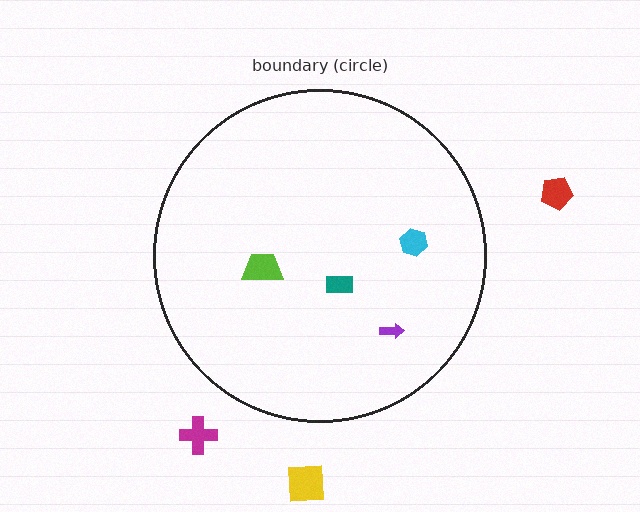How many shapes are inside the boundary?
4 inside, 3 outside.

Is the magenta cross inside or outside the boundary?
Outside.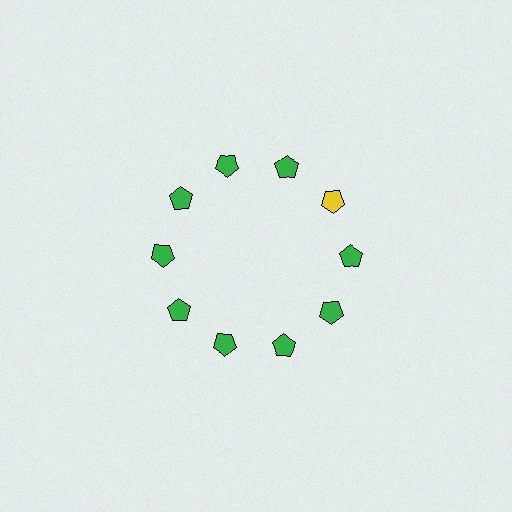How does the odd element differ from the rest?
It has a different color: yellow instead of green.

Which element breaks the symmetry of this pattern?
The yellow pentagon at roughly the 2 o'clock position breaks the symmetry. All other shapes are green pentagons.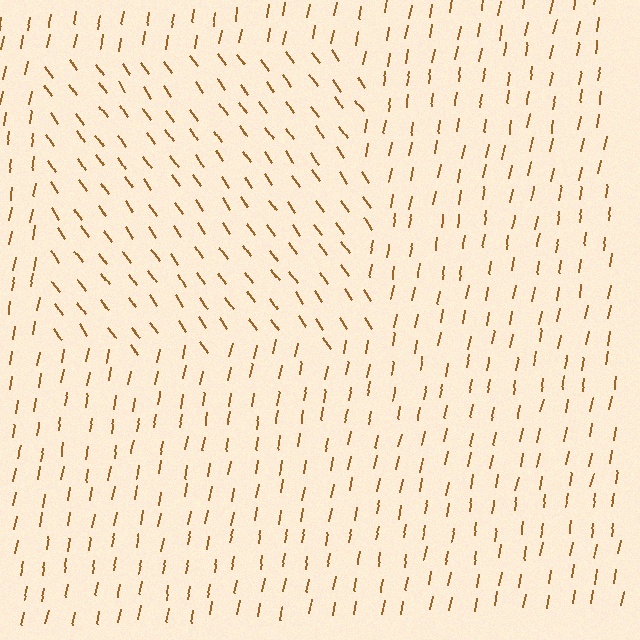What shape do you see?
I see a rectangle.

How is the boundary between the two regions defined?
The boundary is defined purely by a change in line orientation (approximately 45 degrees difference). All lines are the same color and thickness.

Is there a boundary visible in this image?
Yes, there is a texture boundary formed by a change in line orientation.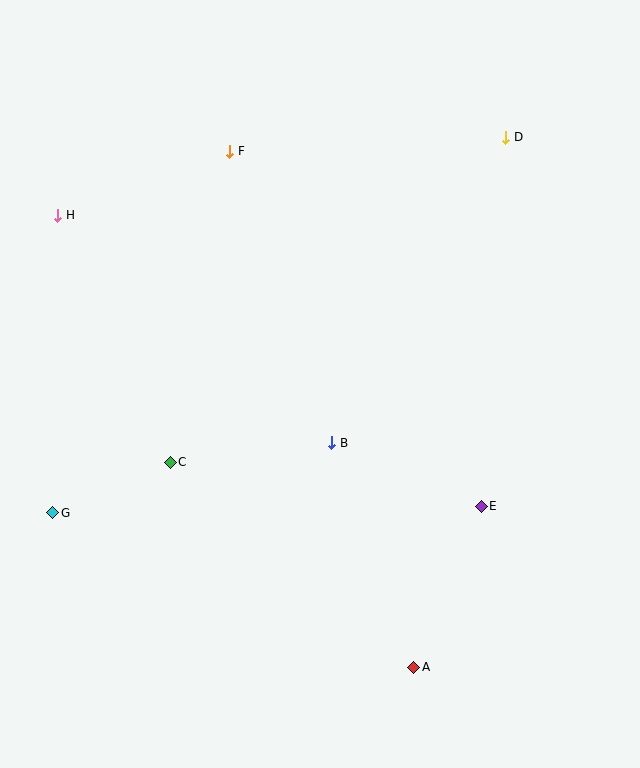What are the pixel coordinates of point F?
Point F is at (230, 151).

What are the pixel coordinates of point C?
Point C is at (170, 462).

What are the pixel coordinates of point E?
Point E is at (481, 506).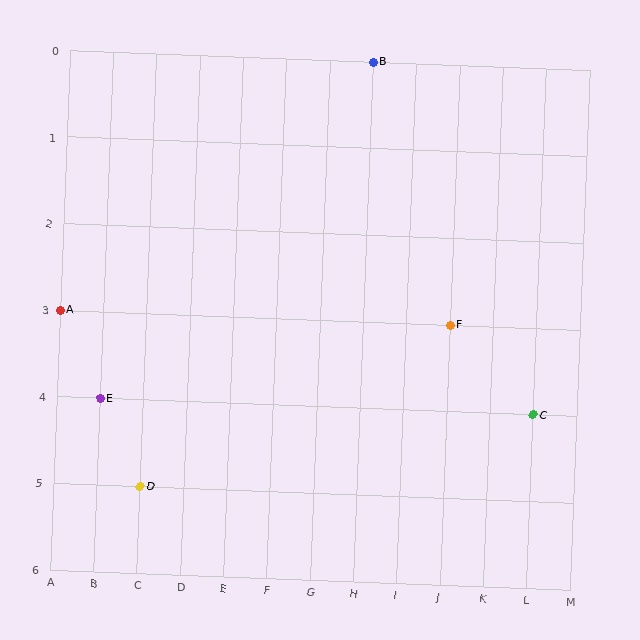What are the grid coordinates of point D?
Point D is at grid coordinates (C, 5).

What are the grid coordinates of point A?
Point A is at grid coordinates (A, 3).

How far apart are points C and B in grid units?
Points C and B are 4 columns and 4 rows apart (about 5.7 grid units diagonally).